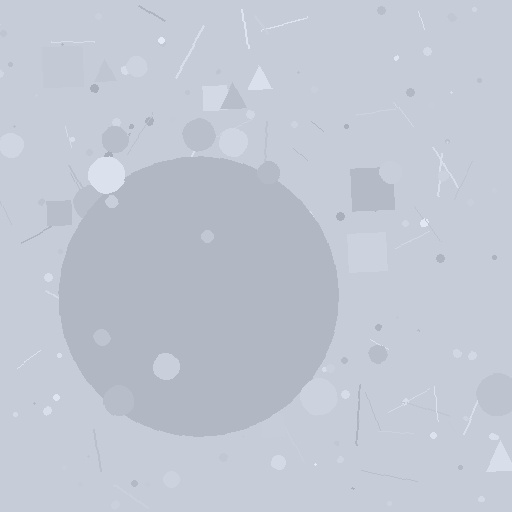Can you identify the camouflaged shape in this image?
The camouflaged shape is a circle.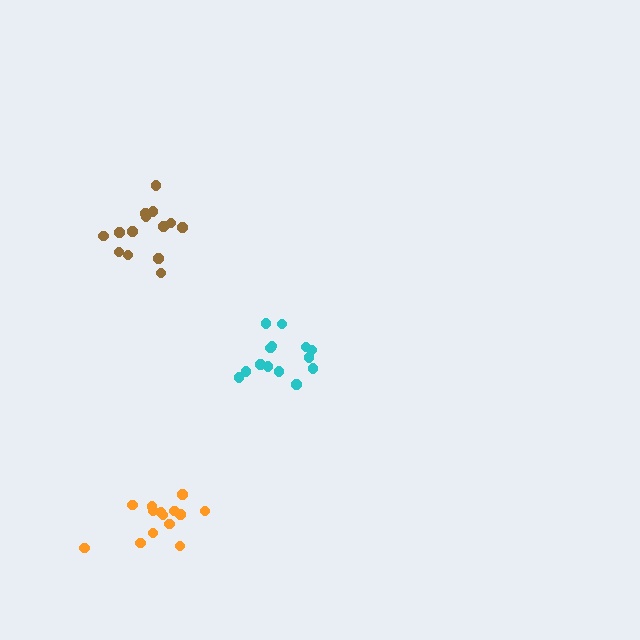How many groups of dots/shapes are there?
There are 3 groups.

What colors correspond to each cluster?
The clusters are colored: cyan, brown, orange.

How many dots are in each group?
Group 1: 14 dots, Group 2: 14 dots, Group 3: 14 dots (42 total).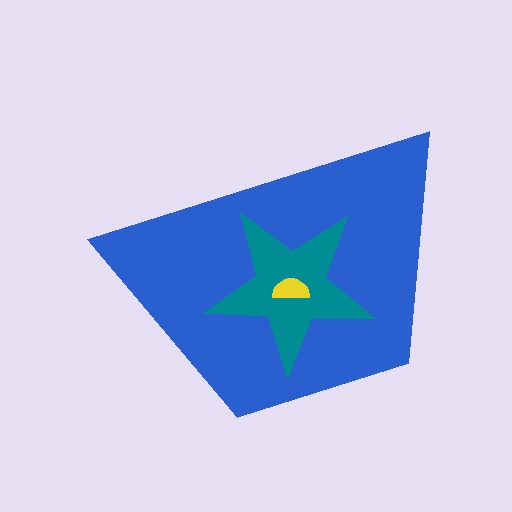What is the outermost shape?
The blue trapezoid.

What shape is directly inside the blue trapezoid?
The teal star.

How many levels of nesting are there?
3.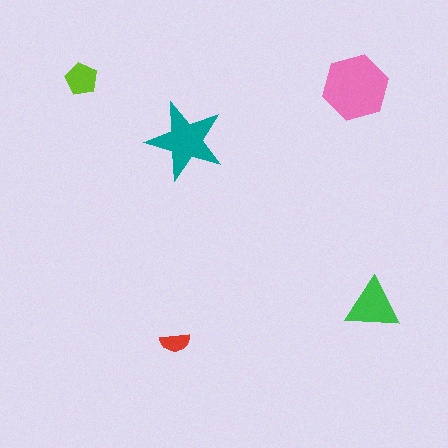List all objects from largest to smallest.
The pink hexagon, the teal star, the green triangle, the lime pentagon, the red semicircle.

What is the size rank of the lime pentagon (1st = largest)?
4th.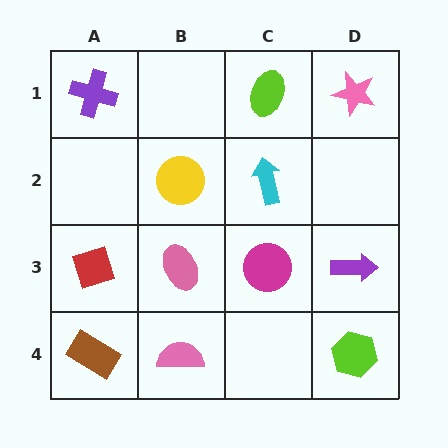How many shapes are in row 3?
4 shapes.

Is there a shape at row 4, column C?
No, that cell is empty.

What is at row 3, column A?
A red diamond.